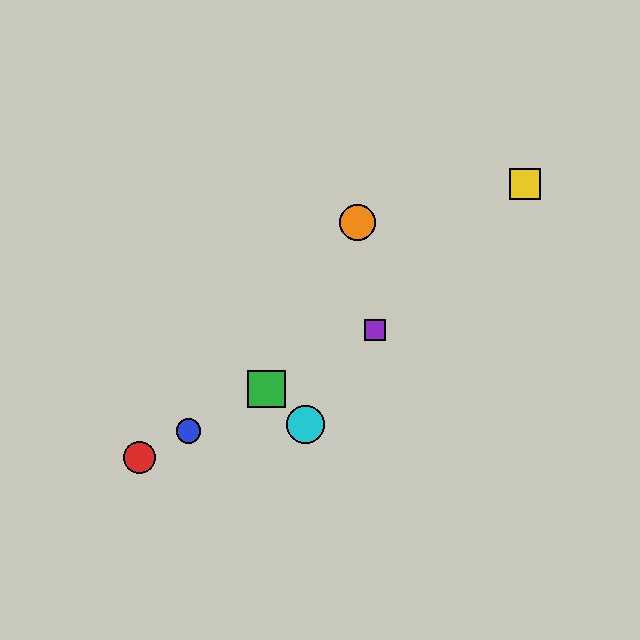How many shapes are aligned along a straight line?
4 shapes (the red circle, the blue circle, the green square, the purple square) are aligned along a straight line.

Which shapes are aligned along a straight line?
The red circle, the blue circle, the green square, the purple square are aligned along a straight line.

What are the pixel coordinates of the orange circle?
The orange circle is at (358, 222).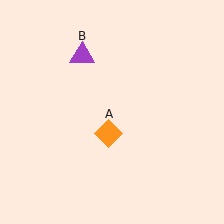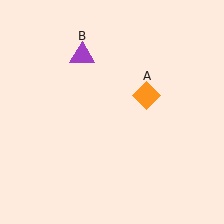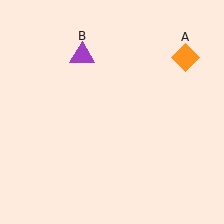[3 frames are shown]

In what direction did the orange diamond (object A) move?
The orange diamond (object A) moved up and to the right.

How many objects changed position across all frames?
1 object changed position: orange diamond (object A).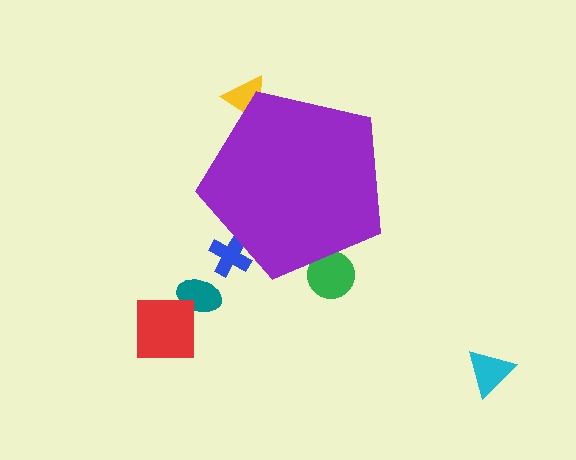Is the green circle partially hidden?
Yes, the green circle is partially hidden behind the purple pentagon.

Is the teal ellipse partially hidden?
No, the teal ellipse is fully visible.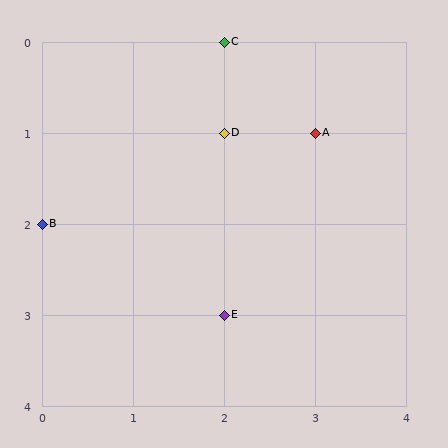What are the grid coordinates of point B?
Point B is at grid coordinates (0, 2).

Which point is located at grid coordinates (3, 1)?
Point A is at (3, 1).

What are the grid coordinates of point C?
Point C is at grid coordinates (2, 0).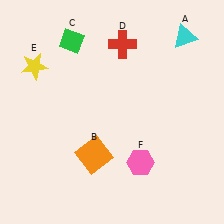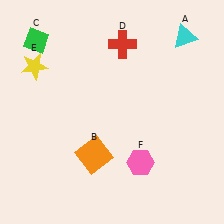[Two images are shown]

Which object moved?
The green diamond (C) moved left.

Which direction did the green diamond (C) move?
The green diamond (C) moved left.